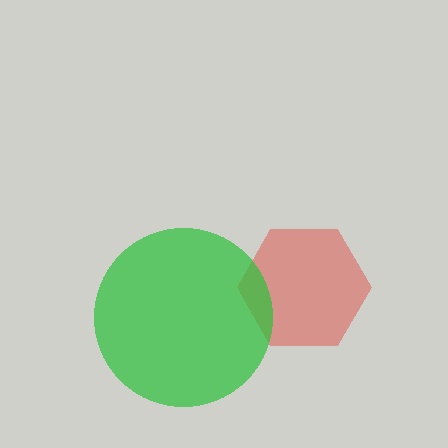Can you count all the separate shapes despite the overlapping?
Yes, there are 2 separate shapes.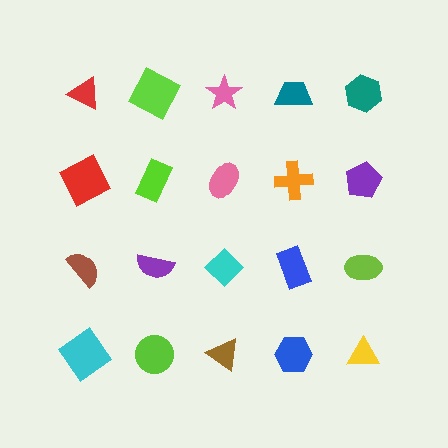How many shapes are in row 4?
5 shapes.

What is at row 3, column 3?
A cyan diamond.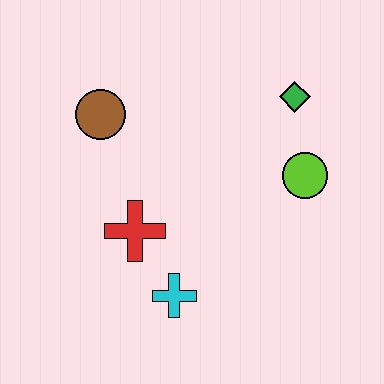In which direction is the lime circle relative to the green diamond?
The lime circle is below the green diamond.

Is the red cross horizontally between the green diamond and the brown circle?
Yes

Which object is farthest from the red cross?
The green diamond is farthest from the red cross.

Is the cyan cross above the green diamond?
No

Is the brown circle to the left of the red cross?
Yes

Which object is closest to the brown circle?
The red cross is closest to the brown circle.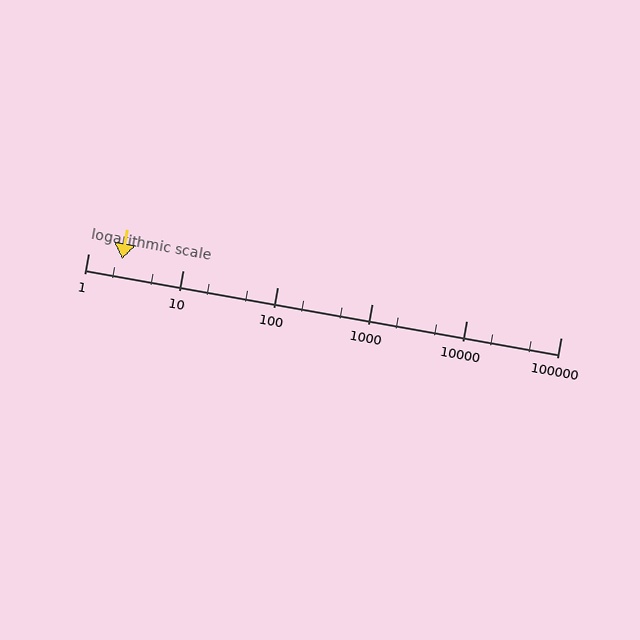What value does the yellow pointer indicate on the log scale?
The pointer indicates approximately 2.3.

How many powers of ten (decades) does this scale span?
The scale spans 5 decades, from 1 to 100000.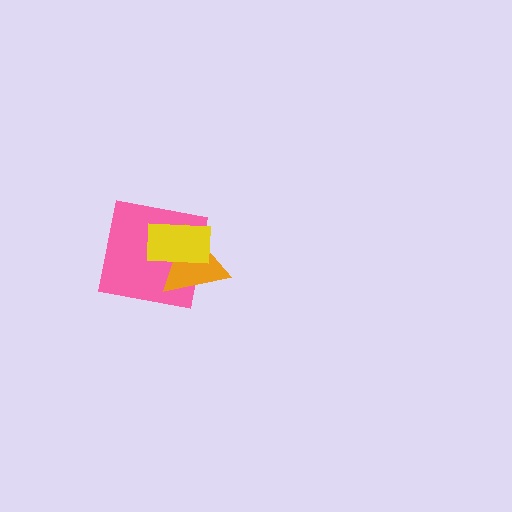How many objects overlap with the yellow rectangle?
2 objects overlap with the yellow rectangle.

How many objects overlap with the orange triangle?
2 objects overlap with the orange triangle.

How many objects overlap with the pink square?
2 objects overlap with the pink square.